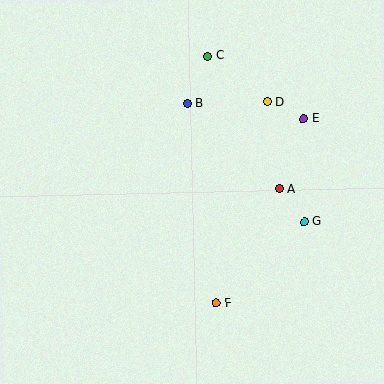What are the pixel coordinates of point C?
Point C is at (208, 56).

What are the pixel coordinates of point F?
Point F is at (216, 303).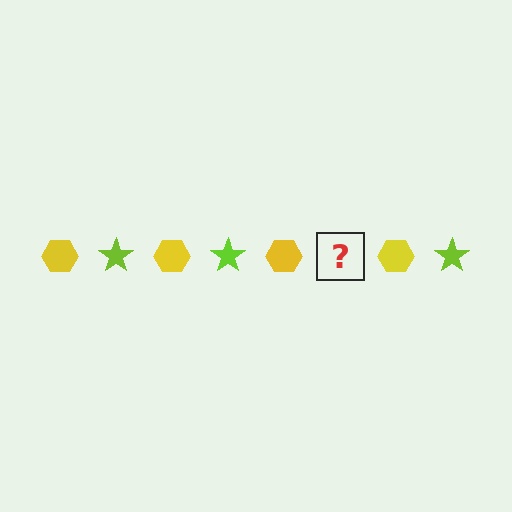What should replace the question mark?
The question mark should be replaced with a lime star.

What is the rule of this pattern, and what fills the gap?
The rule is that the pattern alternates between yellow hexagon and lime star. The gap should be filled with a lime star.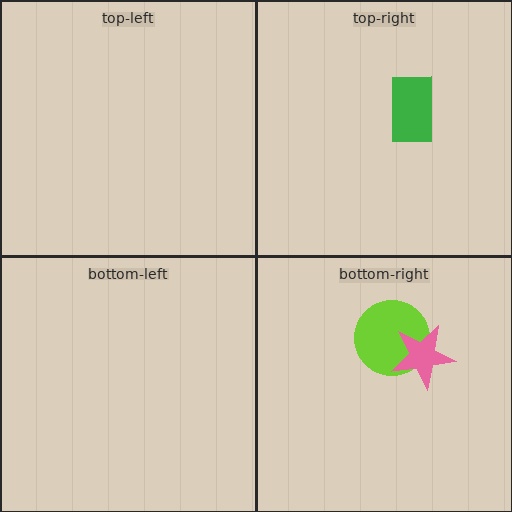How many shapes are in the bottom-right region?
2.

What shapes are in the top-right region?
The green rectangle.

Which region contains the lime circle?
The bottom-right region.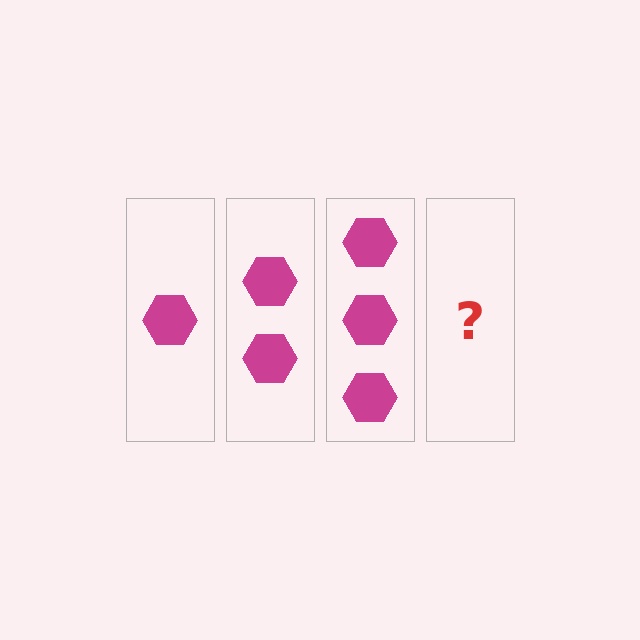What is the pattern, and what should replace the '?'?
The pattern is that each step adds one more hexagon. The '?' should be 4 hexagons.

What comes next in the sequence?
The next element should be 4 hexagons.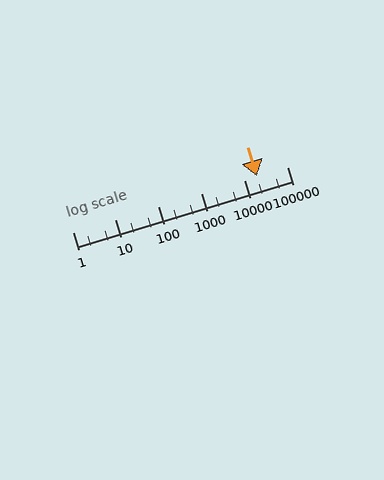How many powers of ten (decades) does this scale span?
The scale spans 5 decades, from 1 to 100000.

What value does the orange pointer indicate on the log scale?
The pointer indicates approximately 20000.